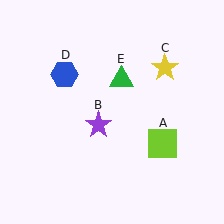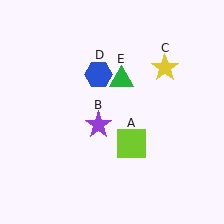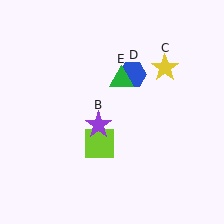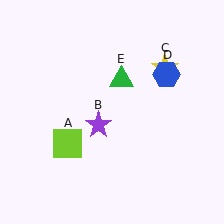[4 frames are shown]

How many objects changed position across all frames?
2 objects changed position: lime square (object A), blue hexagon (object D).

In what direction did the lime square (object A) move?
The lime square (object A) moved left.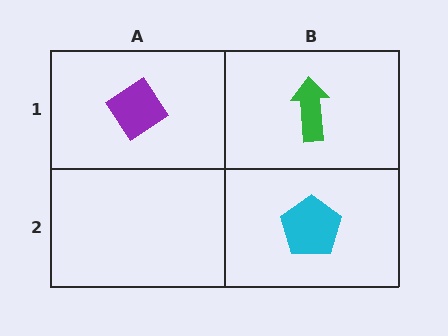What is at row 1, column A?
A purple diamond.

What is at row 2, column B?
A cyan pentagon.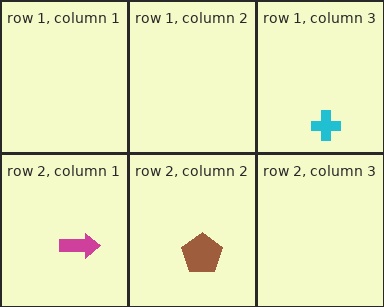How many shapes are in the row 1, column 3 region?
1.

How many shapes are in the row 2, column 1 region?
1.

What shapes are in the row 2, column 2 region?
The brown pentagon.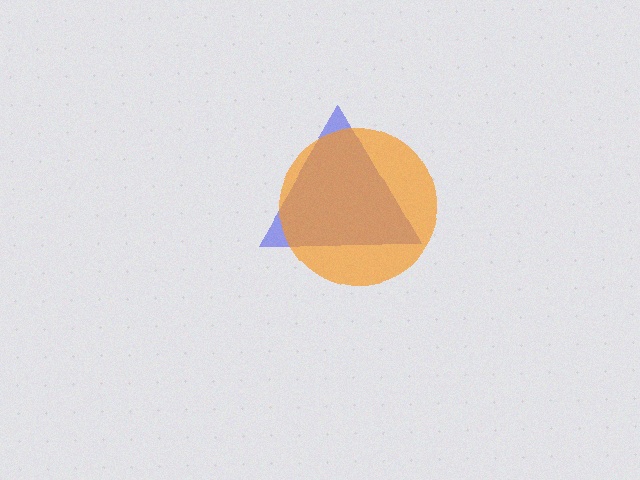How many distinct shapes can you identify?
There are 2 distinct shapes: a blue triangle, an orange circle.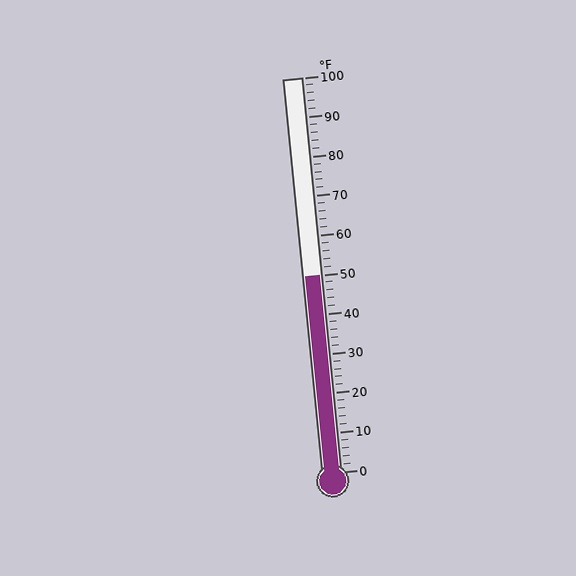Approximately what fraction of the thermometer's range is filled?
The thermometer is filled to approximately 50% of its range.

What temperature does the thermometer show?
The thermometer shows approximately 50°F.